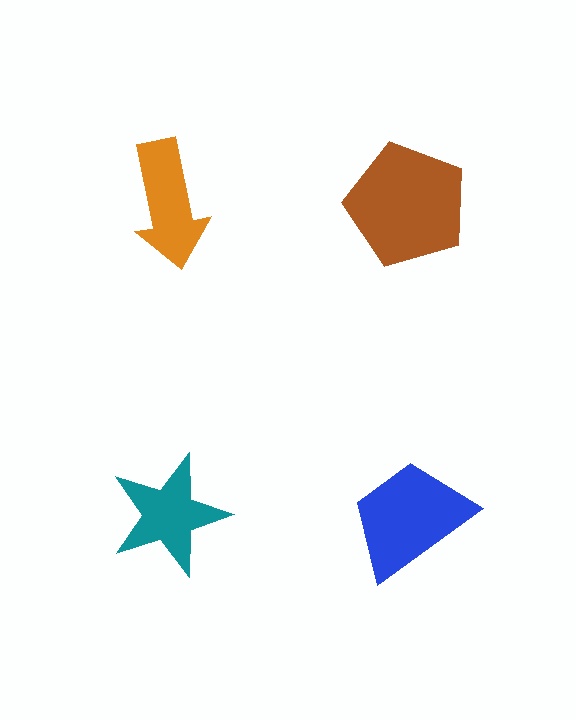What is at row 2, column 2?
A blue trapezoid.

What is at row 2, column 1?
A teal star.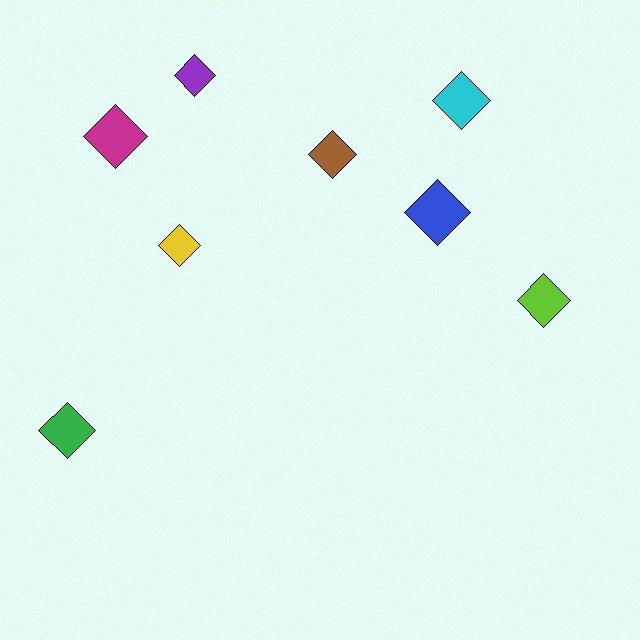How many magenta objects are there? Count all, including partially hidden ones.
There is 1 magenta object.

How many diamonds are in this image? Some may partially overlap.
There are 8 diamonds.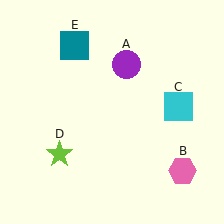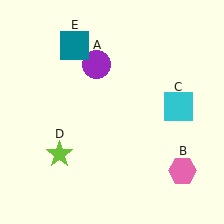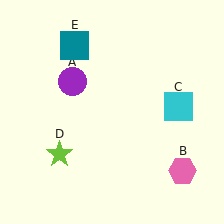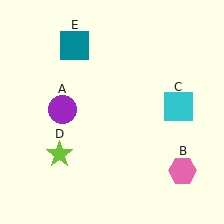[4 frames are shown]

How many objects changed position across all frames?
1 object changed position: purple circle (object A).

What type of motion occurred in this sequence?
The purple circle (object A) rotated counterclockwise around the center of the scene.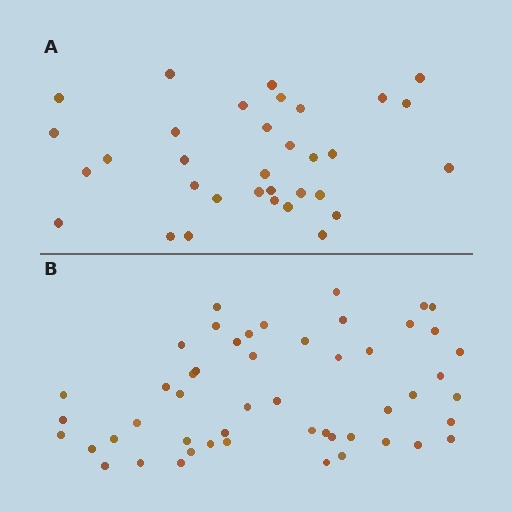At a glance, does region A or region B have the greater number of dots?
Region B (the bottom region) has more dots.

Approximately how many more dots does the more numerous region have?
Region B has approximately 20 more dots than region A.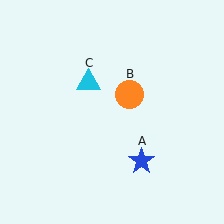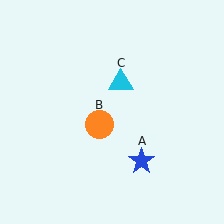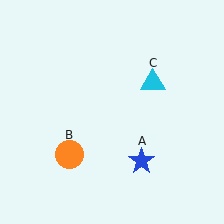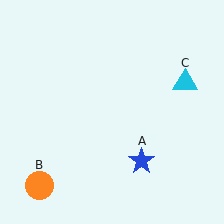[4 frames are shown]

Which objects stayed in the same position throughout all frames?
Blue star (object A) remained stationary.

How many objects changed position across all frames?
2 objects changed position: orange circle (object B), cyan triangle (object C).